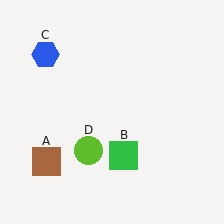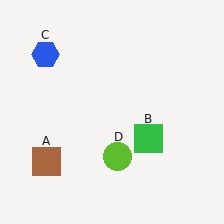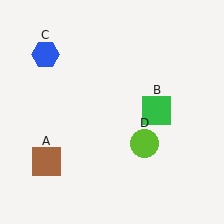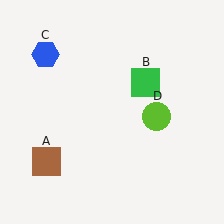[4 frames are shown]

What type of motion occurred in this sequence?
The green square (object B), lime circle (object D) rotated counterclockwise around the center of the scene.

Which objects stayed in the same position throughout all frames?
Brown square (object A) and blue hexagon (object C) remained stationary.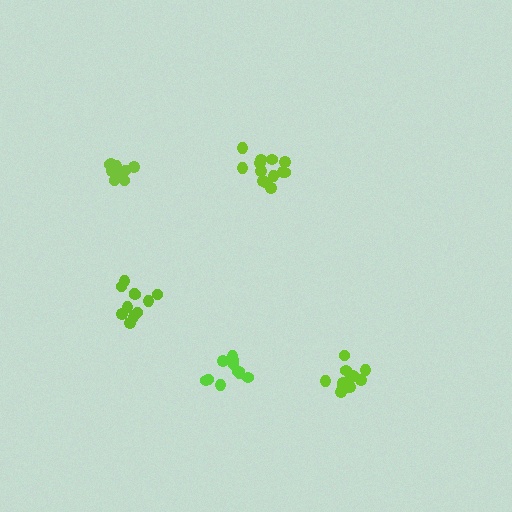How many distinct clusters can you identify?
There are 5 distinct clusters.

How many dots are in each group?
Group 1: 13 dots, Group 2: 13 dots, Group 3: 11 dots, Group 4: 10 dots, Group 5: 11 dots (58 total).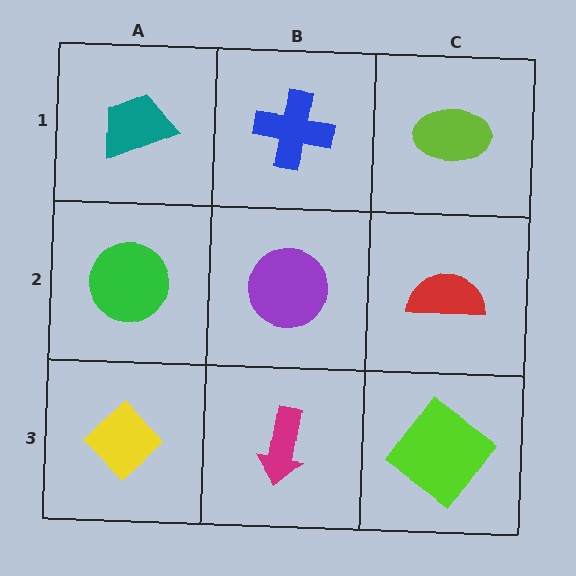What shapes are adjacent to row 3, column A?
A green circle (row 2, column A), a magenta arrow (row 3, column B).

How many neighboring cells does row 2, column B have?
4.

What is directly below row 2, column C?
A lime diamond.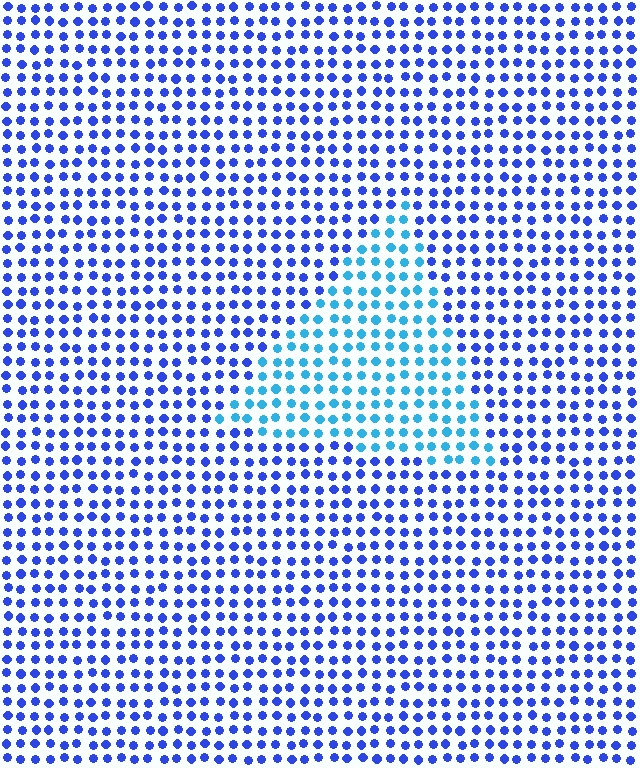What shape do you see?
I see a triangle.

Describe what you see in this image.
The image is filled with small blue elements in a uniform arrangement. A triangle-shaped region is visible where the elements are tinted to a slightly different hue, forming a subtle color boundary.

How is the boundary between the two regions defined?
The boundary is defined purely by a slight shift in hue (about 36 degrees). Spacing, size, and orientation are identical on both sides.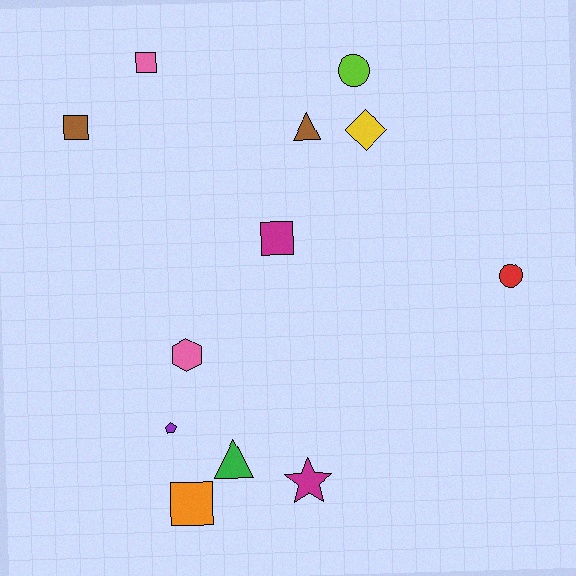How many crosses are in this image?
There are no crosses.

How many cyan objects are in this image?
There are no cyan objects.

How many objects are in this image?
There are 12 objects.